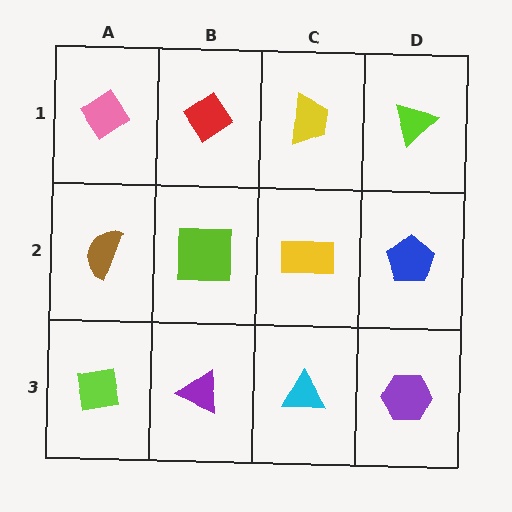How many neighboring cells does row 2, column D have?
3.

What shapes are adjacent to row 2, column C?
A yellow trapezoid (row 1, column C), a cyan triangle (row 3, column C), a lime square (row 2, column B), a blue pentagon (row 2, column D).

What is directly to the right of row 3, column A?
A purple triangle.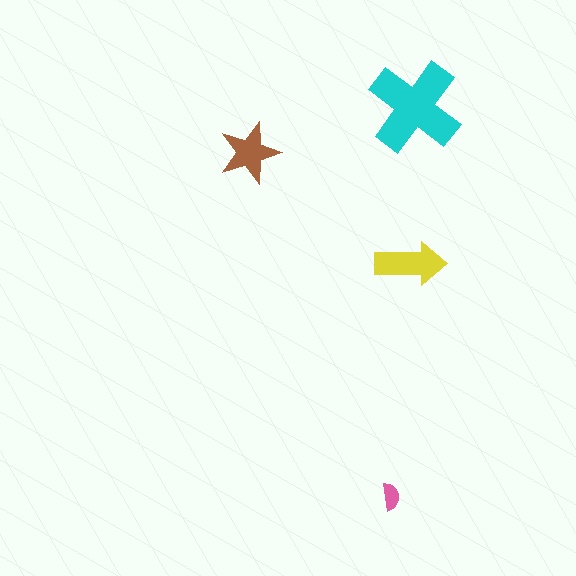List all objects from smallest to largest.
The pink semicircle, the brown star, the yellow arrow, the cyan cross.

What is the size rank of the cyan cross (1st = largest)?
1st.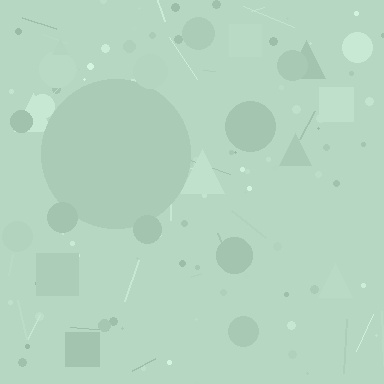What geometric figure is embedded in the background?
A circle is embedded in the background.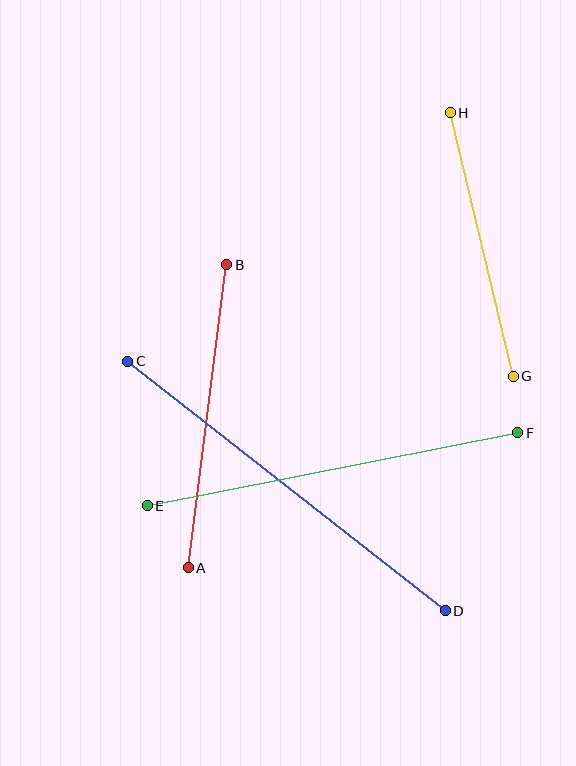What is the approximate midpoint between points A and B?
The midpoint is at approximately (208, 416) pixels.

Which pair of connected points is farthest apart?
Points C and D are farthest apart.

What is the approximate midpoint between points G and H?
The midpoint is at approximately (482, 244) pixels.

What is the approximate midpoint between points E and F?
The midpoint is at approximately (332, 469) pixels.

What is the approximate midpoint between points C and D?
The midpoint is at approximately (287, 486) pixels.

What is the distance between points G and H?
The distance is approximately 271 pixels.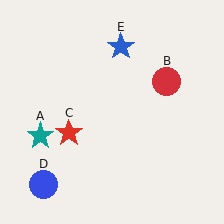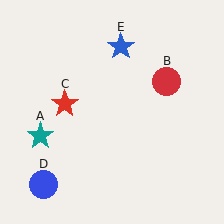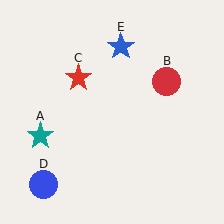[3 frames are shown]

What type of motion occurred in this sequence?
The red star (object C) rotated clockwise around the center of the scene.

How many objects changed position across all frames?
1 object changed position: red star (object C).